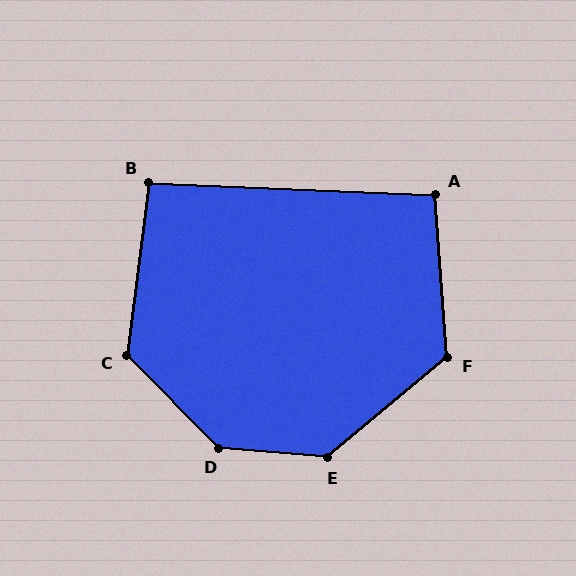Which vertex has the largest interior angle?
D, at approximately 140 degrees.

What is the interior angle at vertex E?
Approximately 135 degrees (obtuse).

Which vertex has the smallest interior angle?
B, at approximately 95 degrees.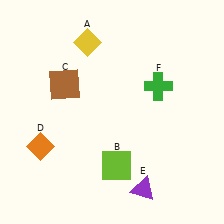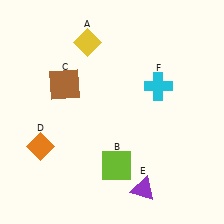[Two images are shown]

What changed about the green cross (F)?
In Image 1, F is green. In Image 2, it changed to cyan.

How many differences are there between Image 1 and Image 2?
There is 1 difference between the two images.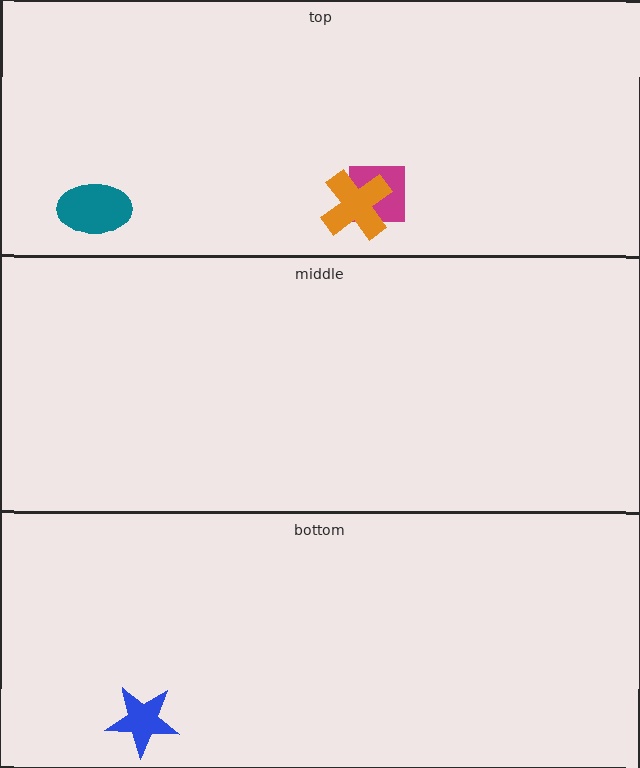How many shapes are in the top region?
3.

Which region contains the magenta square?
The top region.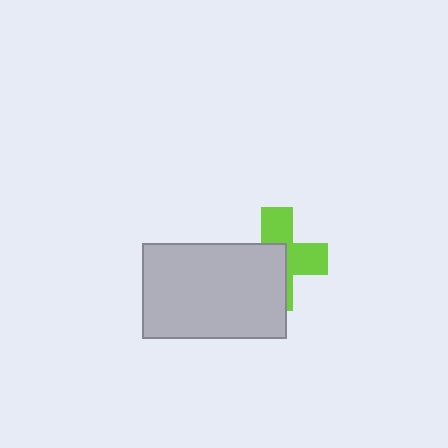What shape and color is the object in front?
The object in front is a light gray rectangle.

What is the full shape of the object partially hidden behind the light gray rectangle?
The partially hidden object is a lime cross.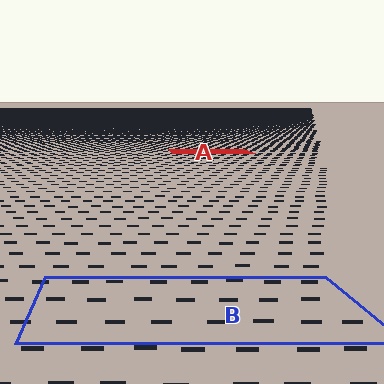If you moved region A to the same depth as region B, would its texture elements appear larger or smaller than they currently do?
They would appear larger. At a closer depth, the same texture elements are projected at a bigger on-screen size.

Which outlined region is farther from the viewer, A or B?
Region A is farther from the viewer — the texture elements inside it appear smaller and more densely packed.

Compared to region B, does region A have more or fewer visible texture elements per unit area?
Region A has more texture elements per unit area — they are packed more densely because it is farther away.